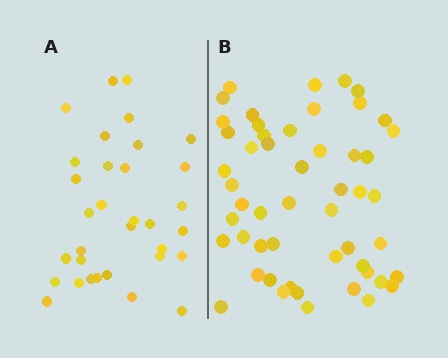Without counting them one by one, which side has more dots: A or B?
Region B (the right region) has more dots.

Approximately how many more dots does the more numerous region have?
Region B has approximately 20 more dots than region A.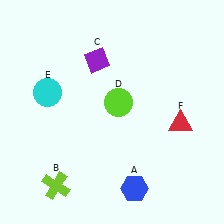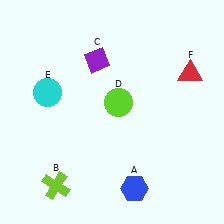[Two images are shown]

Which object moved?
The red triangle (F) moved up.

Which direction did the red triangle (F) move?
The red triangle (F) moved up.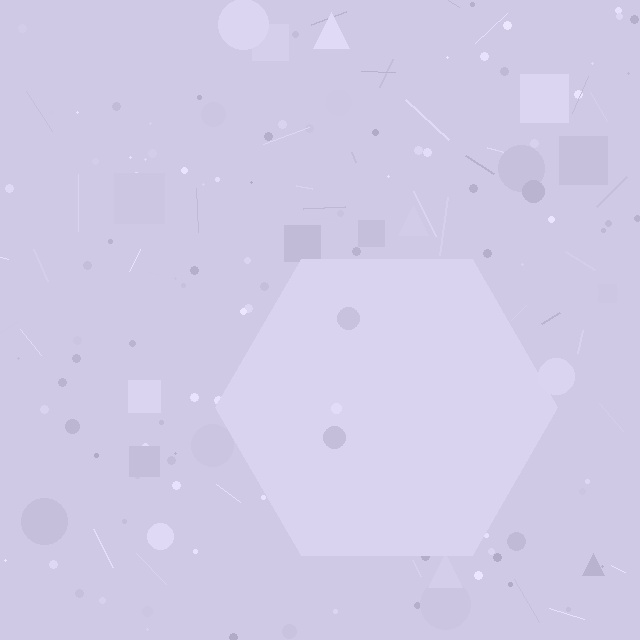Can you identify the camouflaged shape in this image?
The camouflaged shape is a hexagon.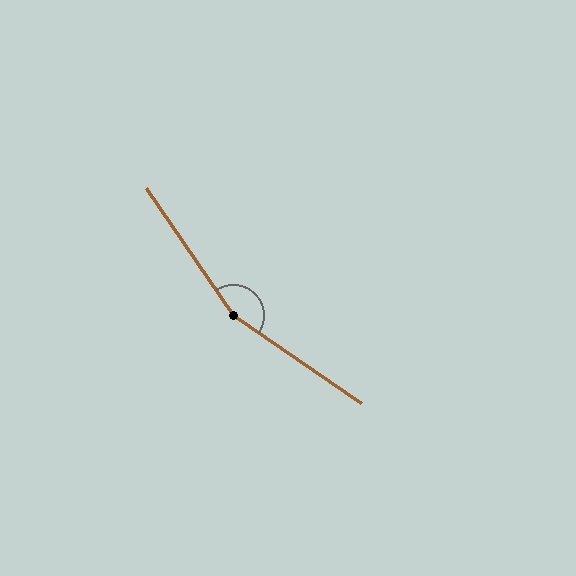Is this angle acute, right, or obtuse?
It is obtuse.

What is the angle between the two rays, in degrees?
Approximately 159 degrees.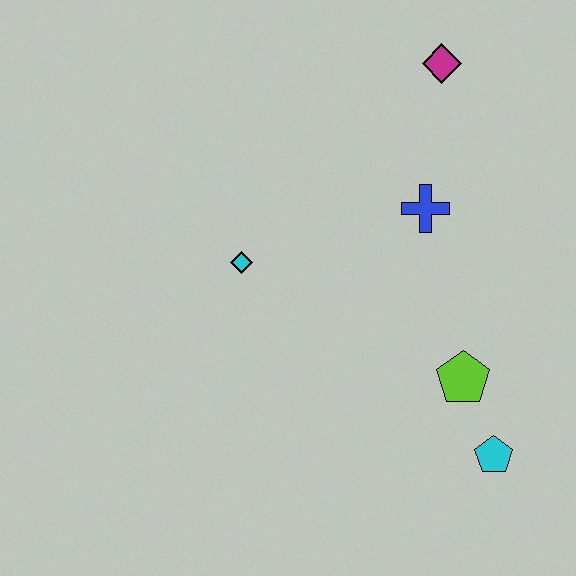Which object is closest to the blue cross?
The magenta diamond is closest to the blue cross.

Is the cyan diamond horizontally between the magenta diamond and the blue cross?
No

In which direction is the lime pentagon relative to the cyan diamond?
The lime pentagon is to the right of the cyan diamond.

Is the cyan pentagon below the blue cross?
Yes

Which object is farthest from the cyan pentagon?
The magenta diamond is farthest from the cyan pentagon.